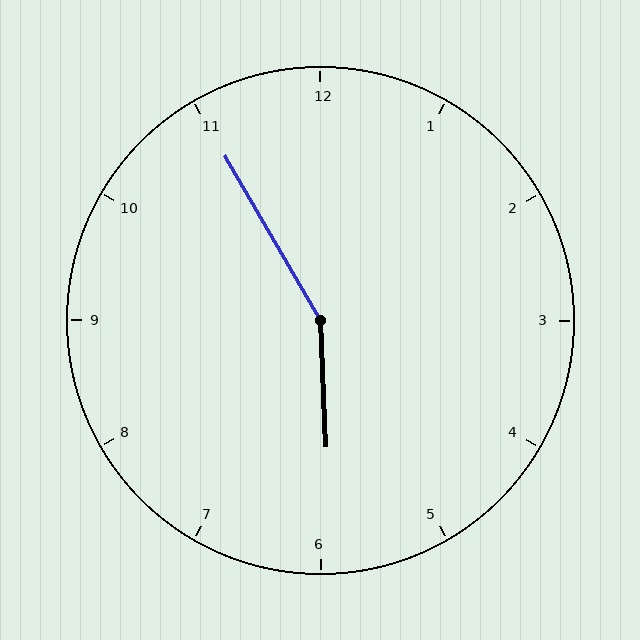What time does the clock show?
5:55.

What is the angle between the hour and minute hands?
Approximately 152 degrees.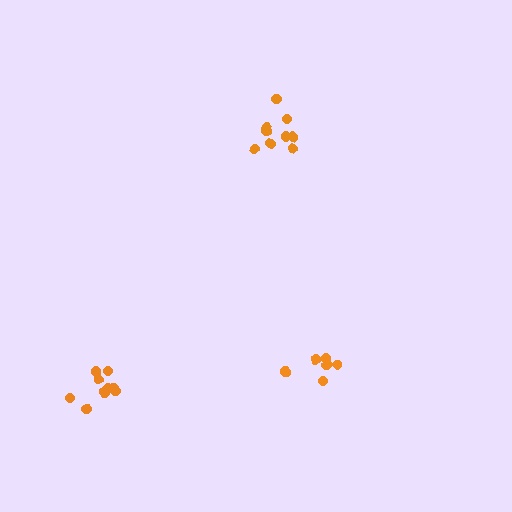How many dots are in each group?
Group 1: 9 dots, Group 2: 6 dots, Group 3: 9 dots (24 total).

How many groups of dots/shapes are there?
There are 3 groups.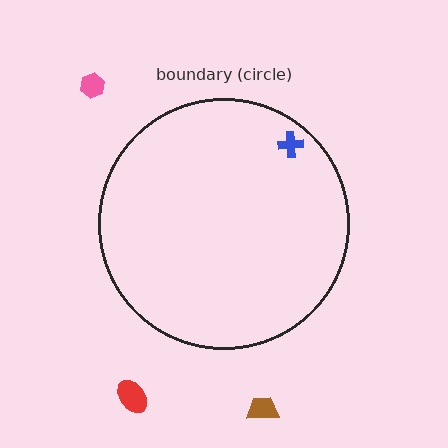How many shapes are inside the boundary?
1 inside, 3 outside.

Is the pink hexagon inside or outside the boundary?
Outside.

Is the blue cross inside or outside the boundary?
Inside.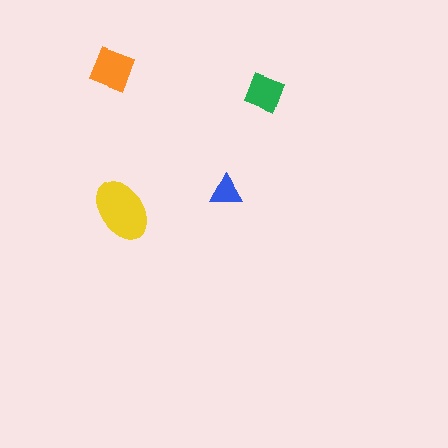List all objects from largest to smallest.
The yellow ellipse, the orange diamond, the green square, the blue triangle.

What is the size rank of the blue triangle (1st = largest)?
4th.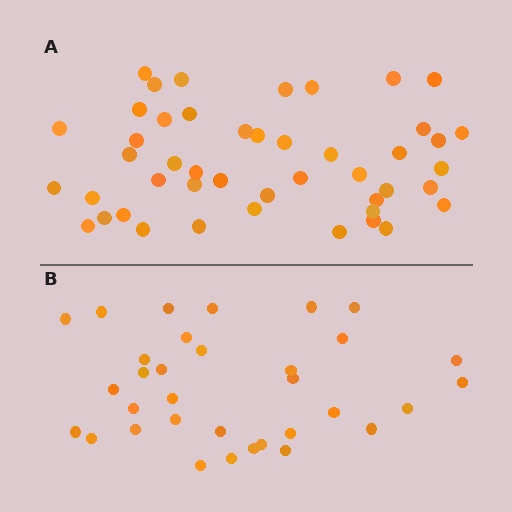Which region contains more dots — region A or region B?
Region A (the top region) has more dots.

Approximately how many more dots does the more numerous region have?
Region A has approximately 15 more dots than region B.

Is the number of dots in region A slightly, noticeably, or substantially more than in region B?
Region A has noticeably more, but not dramatically so. The ratio is roughly 1.4 to 1.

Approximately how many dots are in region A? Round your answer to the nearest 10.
About 50 dots. (The exact count is 46, which rounds to 50.)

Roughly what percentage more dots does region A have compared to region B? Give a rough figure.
About 40% more.